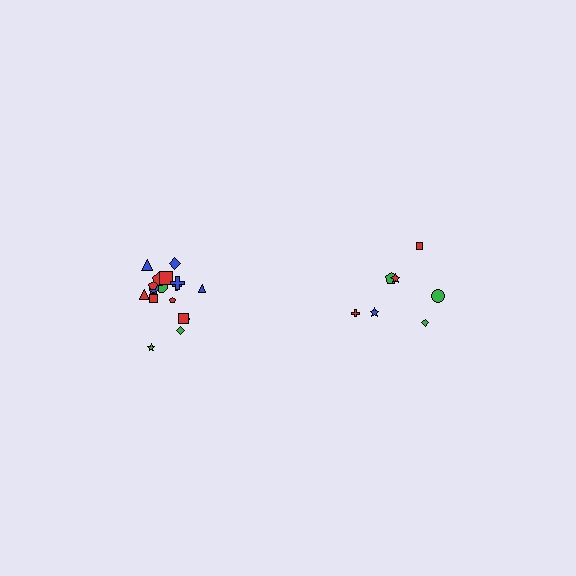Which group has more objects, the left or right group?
The left group.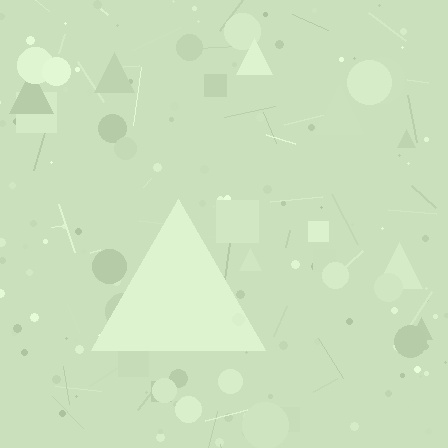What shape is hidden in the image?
A triangle is hidden in the image.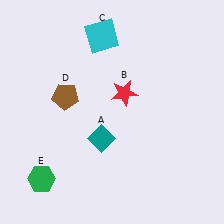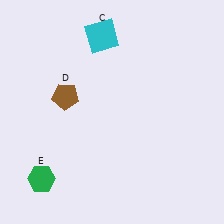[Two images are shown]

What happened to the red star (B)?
The red star (B) was removed in Image 2. It was in the top-right area of Image 1.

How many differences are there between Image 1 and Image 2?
There are 2 differences between the two images.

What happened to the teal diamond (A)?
The teal diamond (A) was removed in Image 2. It was in the bottom-left area of Image 1.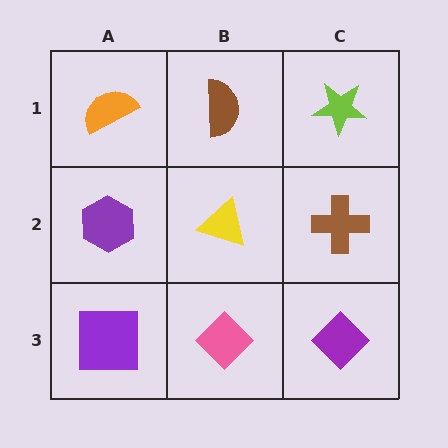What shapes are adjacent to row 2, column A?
An orange semicircle (row 1, column A), a purple square (row 3, column A), a yellow triangle (row 2, column B).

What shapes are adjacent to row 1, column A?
A purple hexagon (row 2, column A), a brown semicircle (row 1, column B).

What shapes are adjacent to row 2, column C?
A lime star (row 1, column C), a purple diamond (row 3, column C), a yellow triangle (row 2, column B).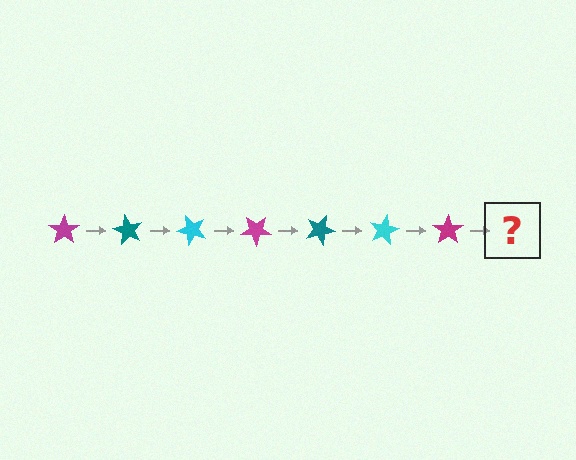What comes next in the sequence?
The next element should be a teal star, rotated 420 degrees from the start.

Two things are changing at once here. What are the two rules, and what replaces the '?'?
The two rules are that it rotates 60 degrees each step and the color cycles through magenta, teal, and cyan. The '?' should be a teal star, rotated 420 degrees from the start.